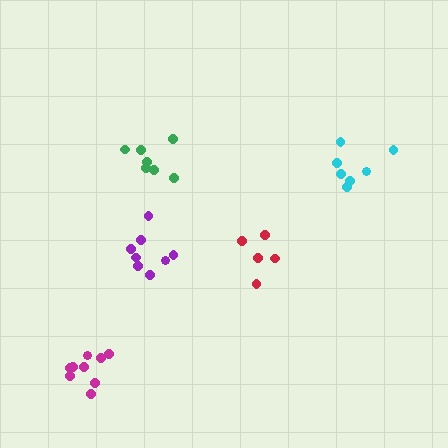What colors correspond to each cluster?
The clusters are colored: green, red, purple, cyan, magenta.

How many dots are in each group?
Group 1: 7 dots, Group 2: 5 dots, Group 3: 8 dots, Group 4: 7 dots, Group 5: 9 dots (36 total).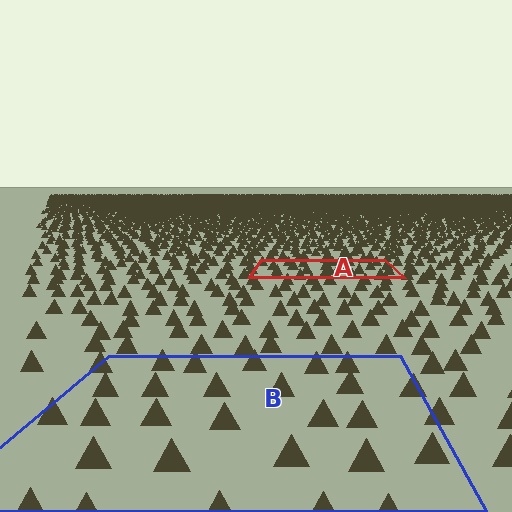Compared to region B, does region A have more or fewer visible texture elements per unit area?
Region A has more texture elements per unit area — they are packed more densely because it is farther away.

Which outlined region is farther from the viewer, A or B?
Region A is farther from the viewer — the texture elements inside it appear smaller and more densely packed.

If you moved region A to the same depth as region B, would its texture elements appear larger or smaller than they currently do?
They would appear larger. At a closer depth, the same texture elements are projected at a bigger on-screen size.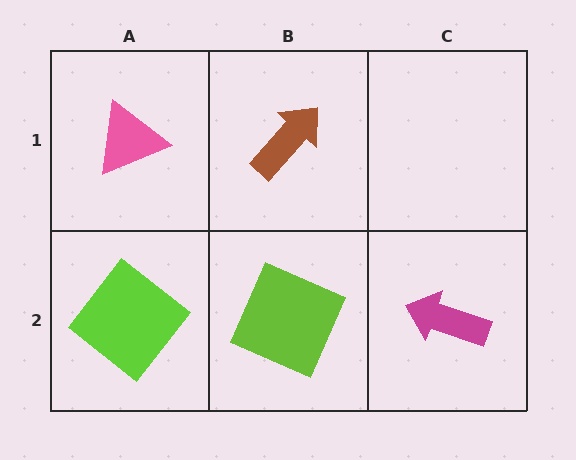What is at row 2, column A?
A lime diamond.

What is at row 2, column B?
A lime square.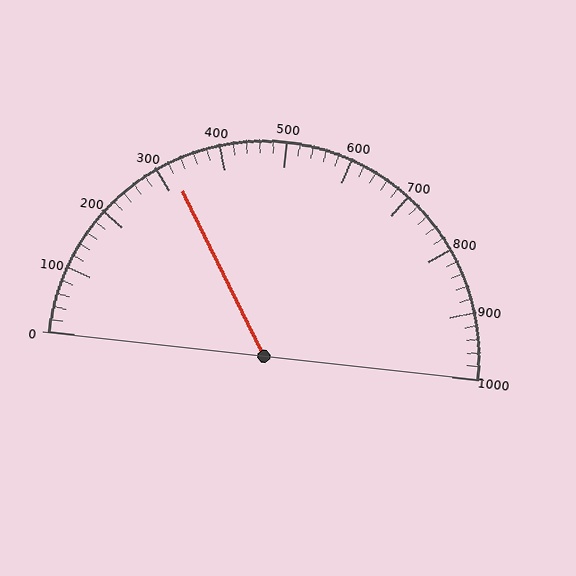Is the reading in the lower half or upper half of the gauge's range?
The reading is in the lower half of the range (0 to 1000).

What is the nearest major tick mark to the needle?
The nearest major tick mark is 300.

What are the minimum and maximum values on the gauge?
The gauge ranges from 0 to 1000.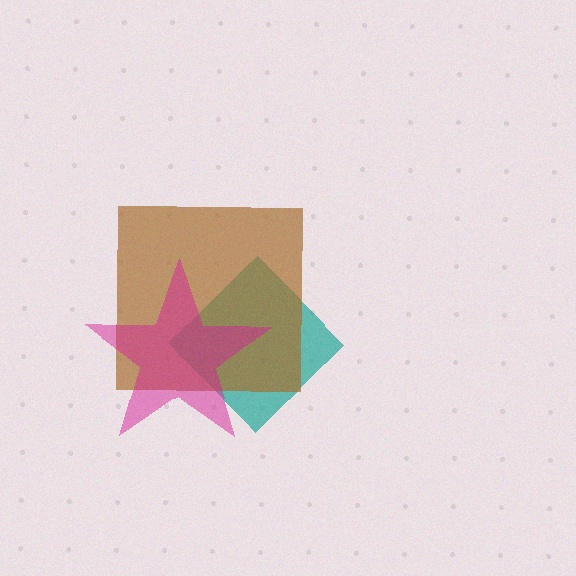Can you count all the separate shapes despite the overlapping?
Yes, there are 3 separate shapes.